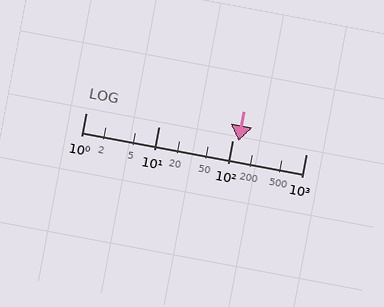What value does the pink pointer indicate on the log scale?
The pointer indicates approximately 120.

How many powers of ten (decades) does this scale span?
The scale spans 3 decades, from 1 to 1000.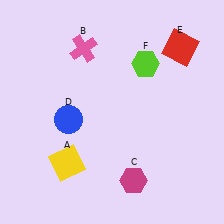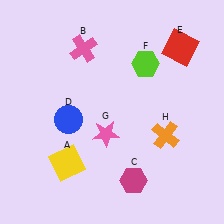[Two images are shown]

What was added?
A pink star (G), an orange cross (H) were added in Image 2.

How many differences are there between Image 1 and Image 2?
There are 2 differences between the two images.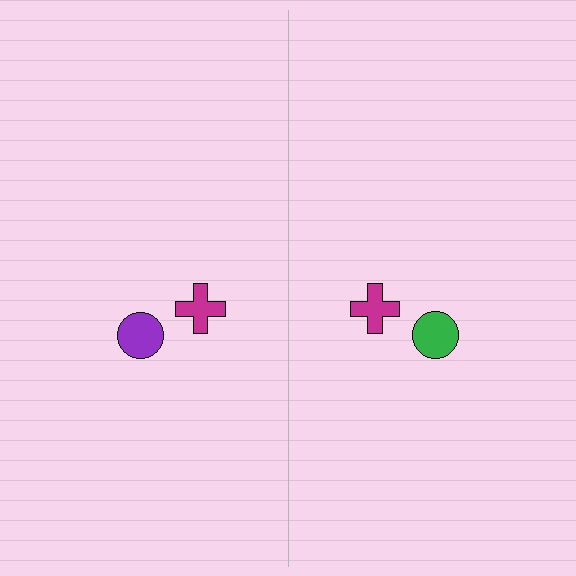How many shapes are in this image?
There are 4 shapes in this image.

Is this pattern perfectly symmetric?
No, the pattern is not perfectly symmetric. The green circle on the right side breaks the symmetry — its mirror counterpart is purple.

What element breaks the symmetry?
The green circle on the right side breaks the symmetry — its mirror counterpart is purple.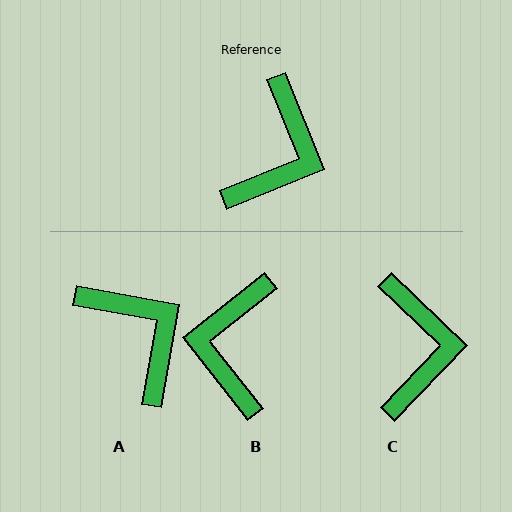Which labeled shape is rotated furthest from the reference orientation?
B, about 163 degrees away.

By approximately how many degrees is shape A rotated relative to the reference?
Approximately 58 degrees counter-clockwise.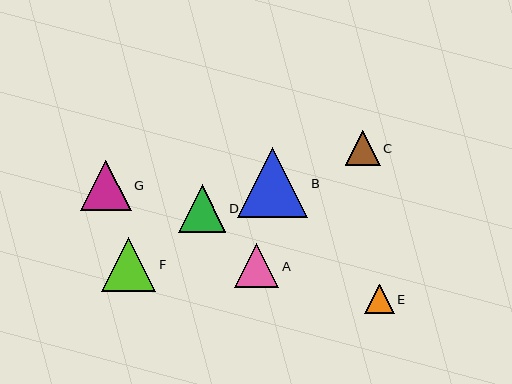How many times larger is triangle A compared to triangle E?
Triangle A is approximately 1.5 times the size of triangle E.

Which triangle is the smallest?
Triangle E is the smallest with a size of approximately 30 pixels.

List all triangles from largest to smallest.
From largest to smallest: B, F, G, D, A, C, E.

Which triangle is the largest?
Triangle B is the largest with a size of approximately 70 pixels.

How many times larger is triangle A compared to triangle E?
Triangle A is approximately 1.5 times the size of triangle E.